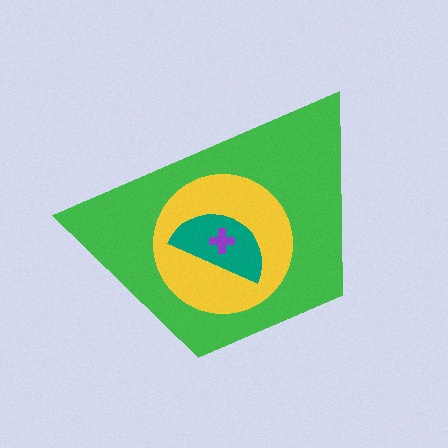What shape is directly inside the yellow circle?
The teal semicircle.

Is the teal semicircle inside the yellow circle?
Yes.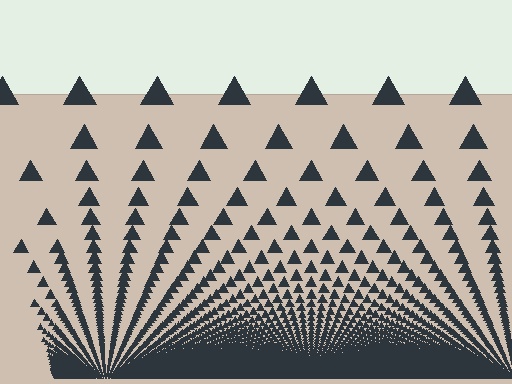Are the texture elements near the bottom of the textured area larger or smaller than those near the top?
Smaller. The gradient is inverted — elements near the bottom are smaller and denser.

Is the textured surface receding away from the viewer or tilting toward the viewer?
The surface appears to tilt toward the viewer. Texture elements get larger and sparser toward the top.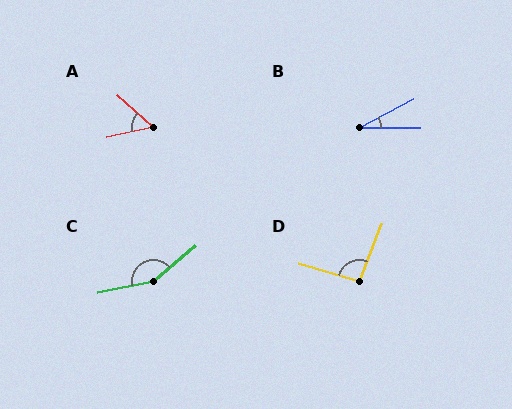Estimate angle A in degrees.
Approximately 53 degrees.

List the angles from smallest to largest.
B (28°), A (53°), D (95°), C (150°).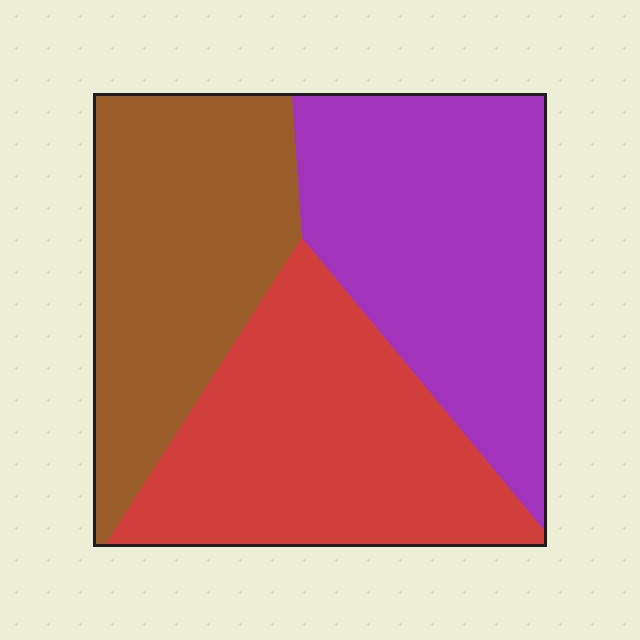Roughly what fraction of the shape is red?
Red takes up about one third (1/3) of the shape.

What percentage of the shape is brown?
Brown covers about 30% of the shape.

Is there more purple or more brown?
Purple.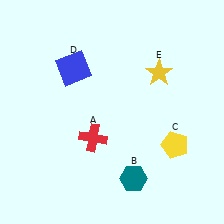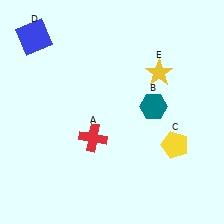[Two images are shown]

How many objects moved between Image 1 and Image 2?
2 objects moved between the two images.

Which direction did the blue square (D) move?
The blue square (D) moved left.